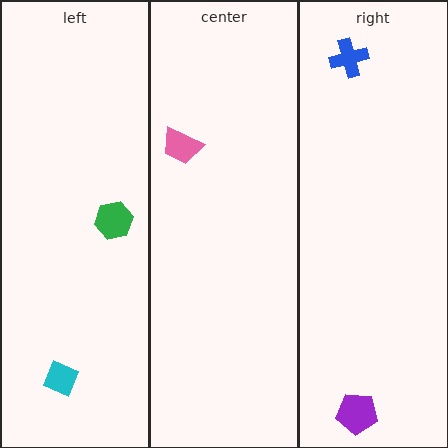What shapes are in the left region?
The cyan diamond, the green hexagon.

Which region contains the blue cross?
The right region.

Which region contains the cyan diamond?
The left region.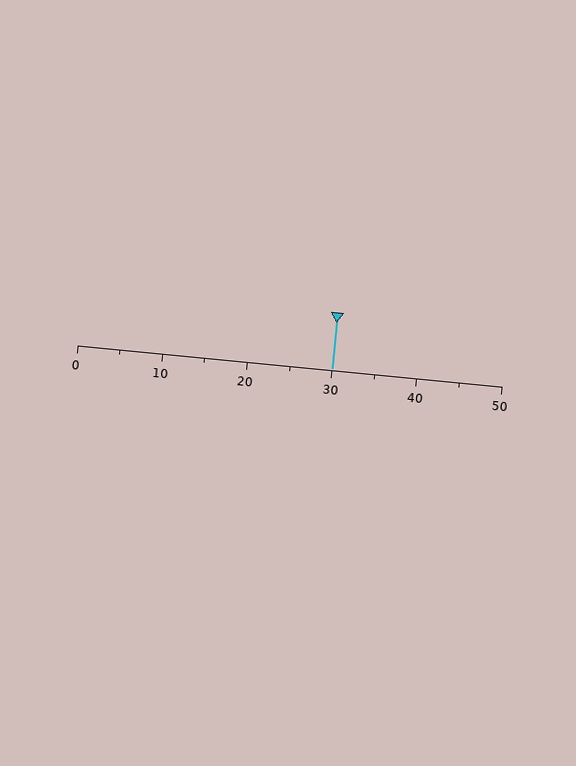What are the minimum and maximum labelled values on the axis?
The axis runs from 0 to 50.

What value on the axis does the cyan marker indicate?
The marker indicates approximately 30.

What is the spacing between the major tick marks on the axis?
The major ticks are spaced 10 apart.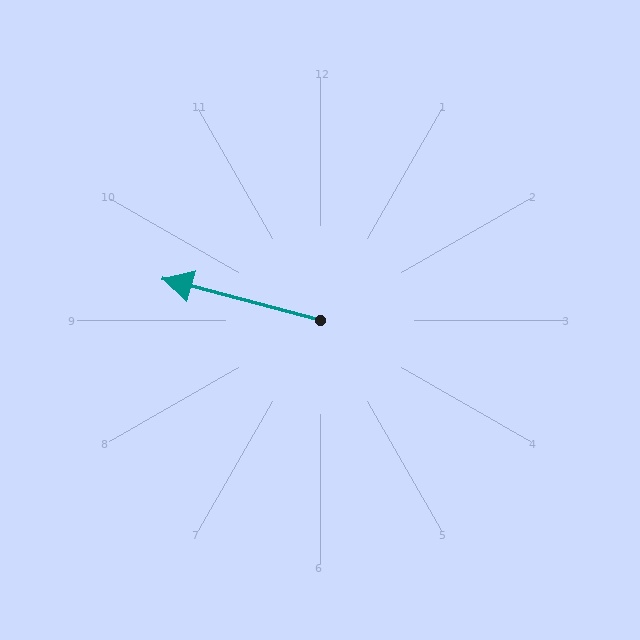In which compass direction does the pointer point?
West.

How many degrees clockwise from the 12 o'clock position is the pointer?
Approximately 285 degrees.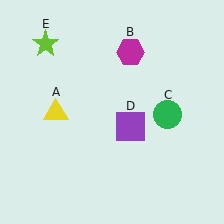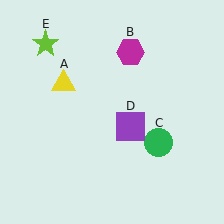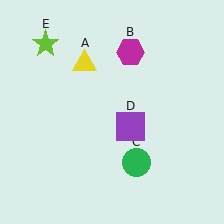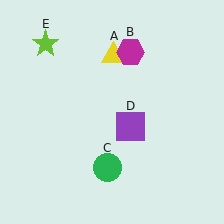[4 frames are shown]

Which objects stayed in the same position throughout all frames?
Magenta hexagon (object B) and purple square (object D) and lime star (object E) remained stationary.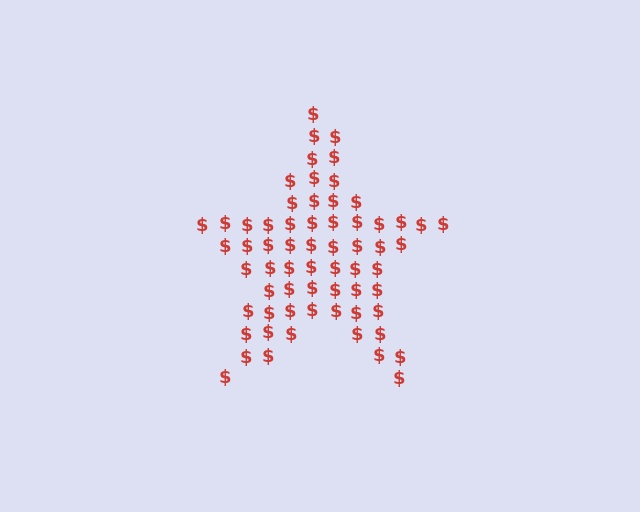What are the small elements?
The small elements are dollar signs.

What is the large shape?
The large shape is a star.